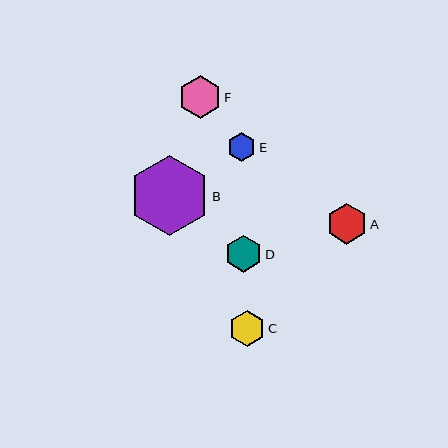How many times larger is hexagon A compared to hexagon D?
Hexagon A is approximately 1.1 times the size of hexagon D.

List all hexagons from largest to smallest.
From largest to smallest: B, F, A, D, C, E.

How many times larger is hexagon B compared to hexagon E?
Hexagon B is approximately 2.8 times the size of hexagon E.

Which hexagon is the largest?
Hexagon B is the largest with a size of approximately 80 pixels.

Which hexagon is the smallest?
Hexagon E is the smallest with a size of approximately 28 pixels.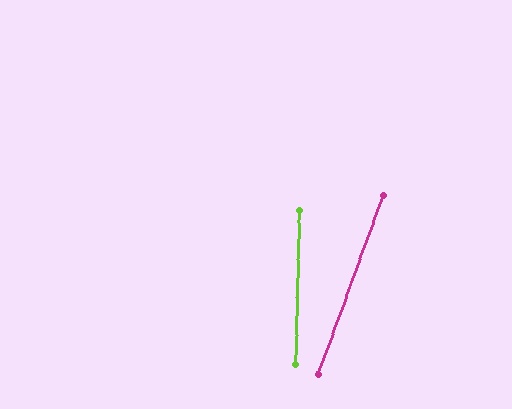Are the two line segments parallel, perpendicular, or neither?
Neither parallel nor perpendicular — they differ by about 19°.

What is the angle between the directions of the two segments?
Approximately 19 degrees.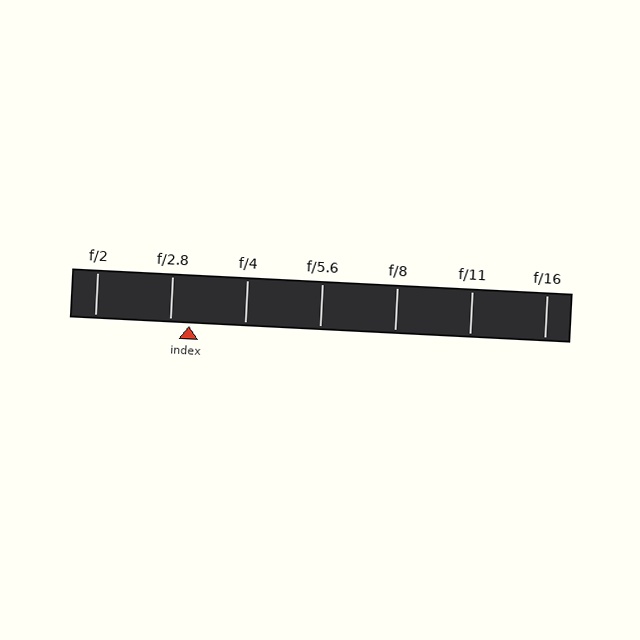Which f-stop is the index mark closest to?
The index mark is closest to f/2.8.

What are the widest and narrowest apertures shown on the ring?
The widest aperture shown is f/2 and the narrowest is f/16.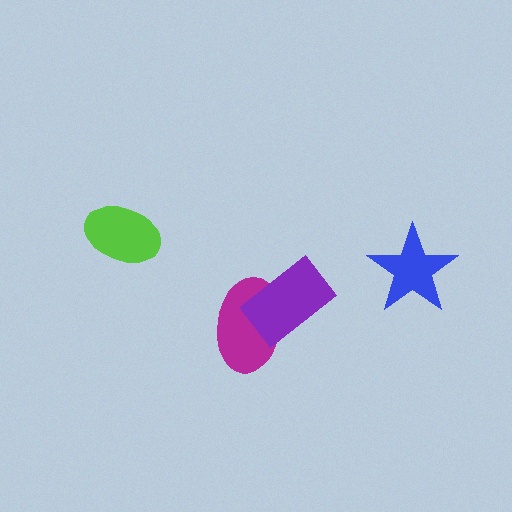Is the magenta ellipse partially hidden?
Yes, it is partially covered by another shape.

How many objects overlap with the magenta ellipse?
1 object overlaps with the magenta ellipse.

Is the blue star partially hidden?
No, no other shape covers it.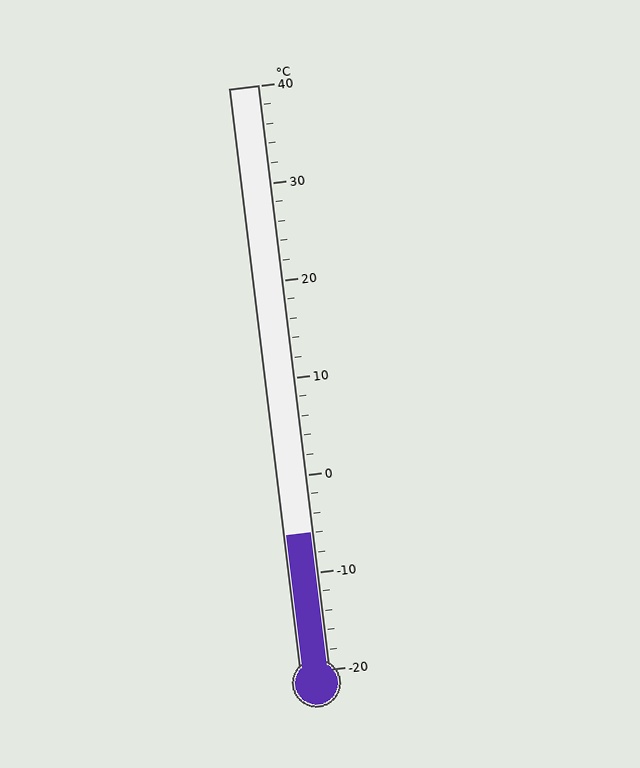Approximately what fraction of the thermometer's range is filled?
The thermometer is filled to approximately 25% of its range.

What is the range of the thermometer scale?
The thermometer scale ranges from -20°C to 40°C.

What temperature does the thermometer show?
The thermometer shows approximately -6°C.